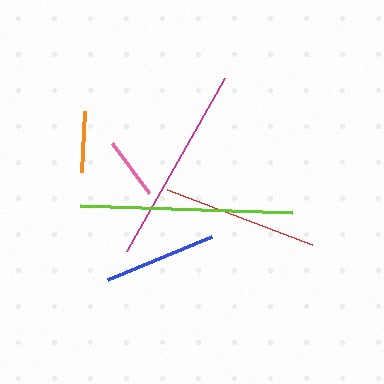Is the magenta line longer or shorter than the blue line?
The magenta line is longer than the blue line.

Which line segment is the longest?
The lime line is the longest at approximately 212 pixels.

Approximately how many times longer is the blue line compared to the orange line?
The blue line is approximately 1.8 times the length of the orange line.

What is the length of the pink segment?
The pink segment is approximately 62 pixels long.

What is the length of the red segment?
The red segment is approximately 155 pixels long.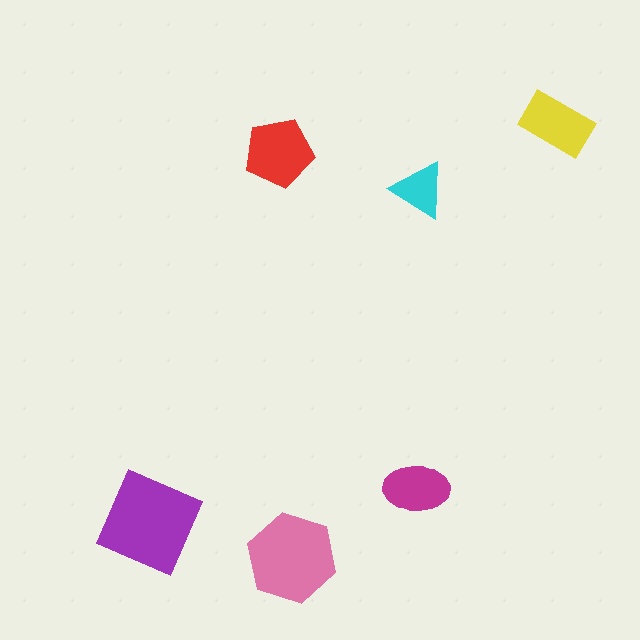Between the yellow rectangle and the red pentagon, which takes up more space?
The red pentagon.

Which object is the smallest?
The cyan triangle.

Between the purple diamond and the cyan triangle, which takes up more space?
The purple diamond.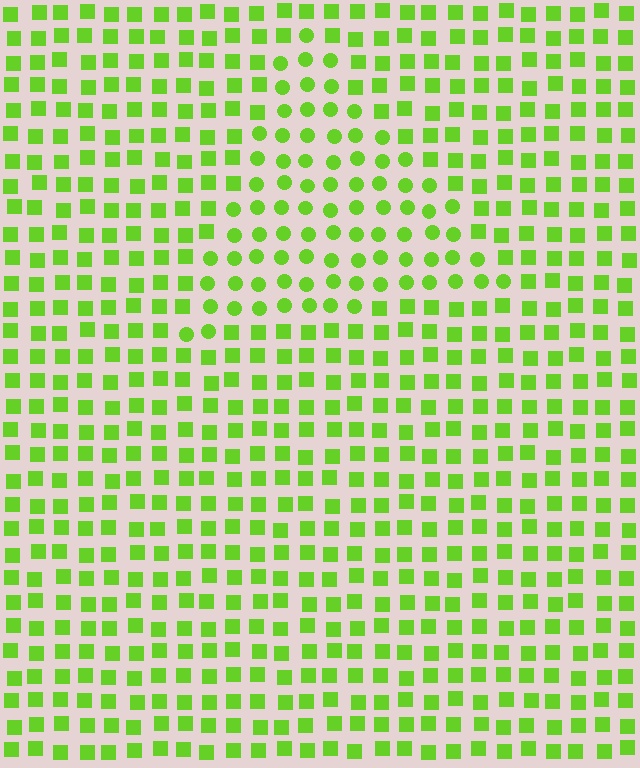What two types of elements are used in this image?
The image uses circles inside the triangle region and squares outside it.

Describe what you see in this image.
The image is filled with small lime elements arranged in a uniform grid. A triangle-shaped region contains circles, while the surrounding area contains squares. The boundary is defined purely by the change in element shape.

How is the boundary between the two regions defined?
The boundary is defined by a change in element shape: circles inside vs. squares outside. All elements share the same color and spacing.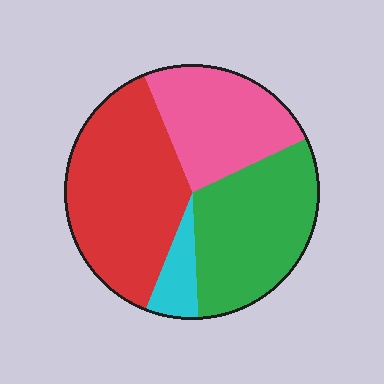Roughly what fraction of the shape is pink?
Pink covers 24% of the shape.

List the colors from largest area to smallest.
From largest to smallest: red, green, pink, cyan.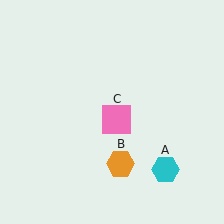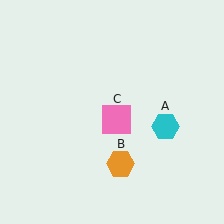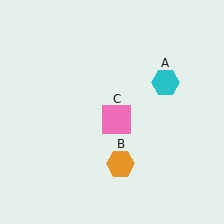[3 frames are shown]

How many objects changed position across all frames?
1 object changed position: cyan hexagon (object A).